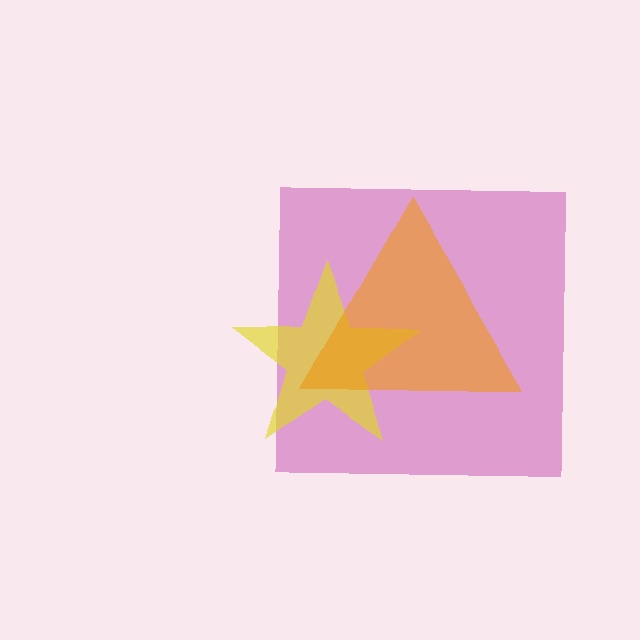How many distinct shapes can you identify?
There are 3 distinct shapes: a magenta square, a yellow star, an orange triangle.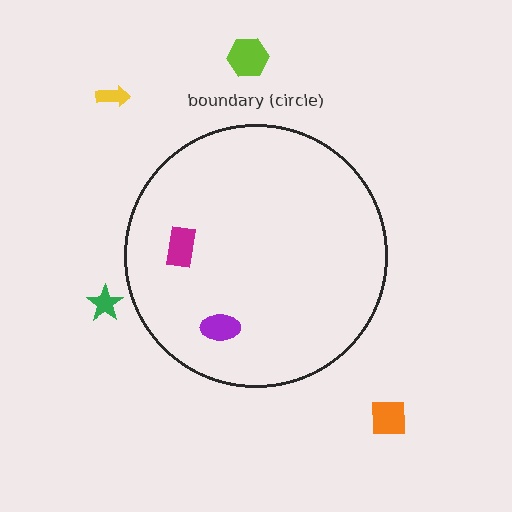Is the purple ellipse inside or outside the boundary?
Inside.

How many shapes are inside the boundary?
2 inside, 4 outside.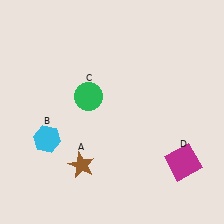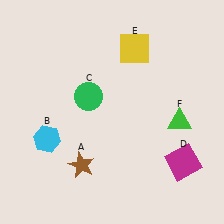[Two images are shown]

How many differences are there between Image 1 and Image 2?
There are 2 differences between the two images.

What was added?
A yellow square (E), a green triangle (F) were added in Image 2.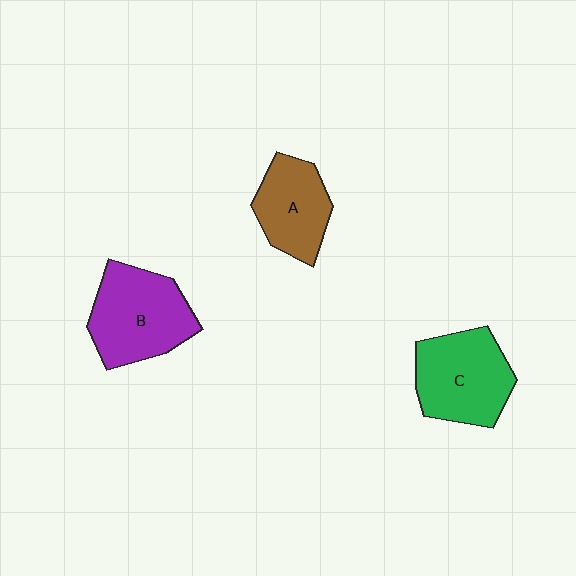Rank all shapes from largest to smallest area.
From largest to smallest: B (purple), C (green), A (brown).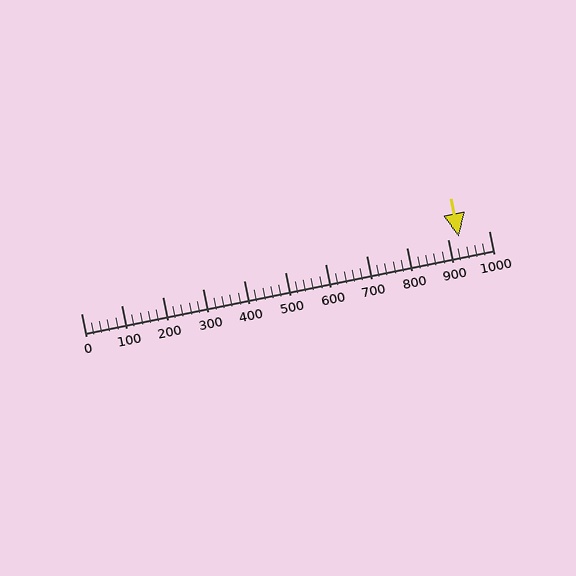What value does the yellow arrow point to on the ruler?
The yellow arrow points to approximately 926.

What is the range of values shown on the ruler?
The ruler shows values from 0 to 1000.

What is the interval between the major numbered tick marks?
The major tick marks are spaced 100 units apart.